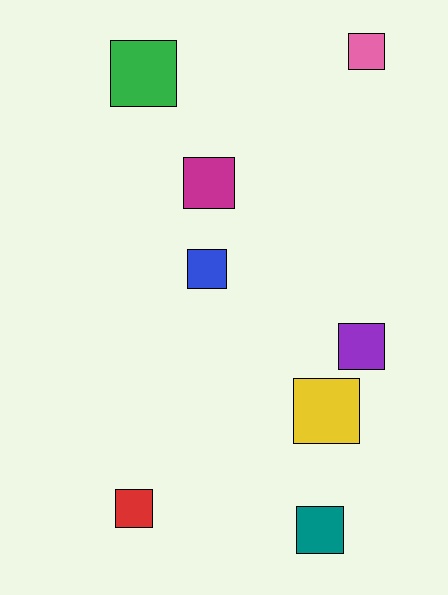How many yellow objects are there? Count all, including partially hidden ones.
There is 1 yellow object.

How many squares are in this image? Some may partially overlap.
There are 8 squares.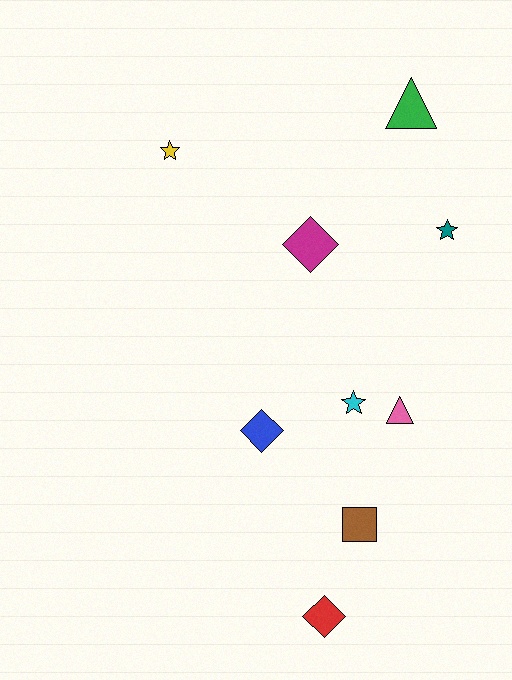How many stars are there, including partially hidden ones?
There are 3 stars.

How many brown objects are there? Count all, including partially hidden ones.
There is 1 brown object.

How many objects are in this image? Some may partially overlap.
There are 9 objects.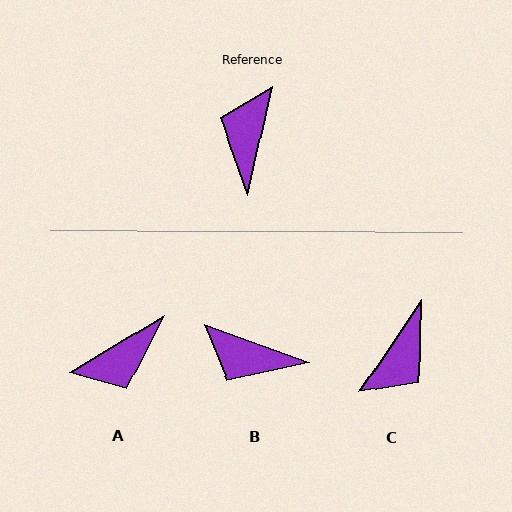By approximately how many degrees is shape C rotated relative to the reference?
Approximately 159 degrees counter-clockwise.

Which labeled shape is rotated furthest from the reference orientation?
C, about 159 degrees away.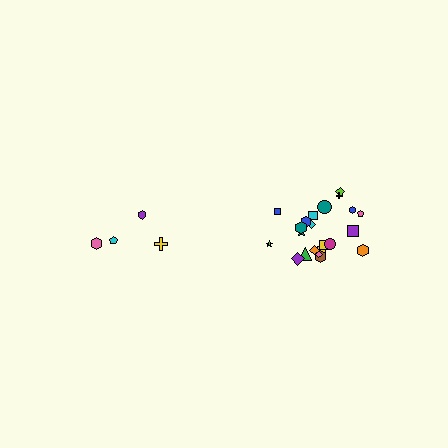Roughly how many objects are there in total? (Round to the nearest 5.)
Roughly 25 objects in total.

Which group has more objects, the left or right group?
The right group.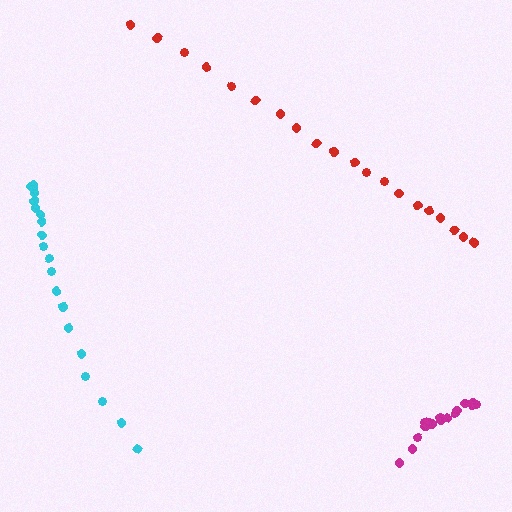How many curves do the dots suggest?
There are 3 distinct paths.